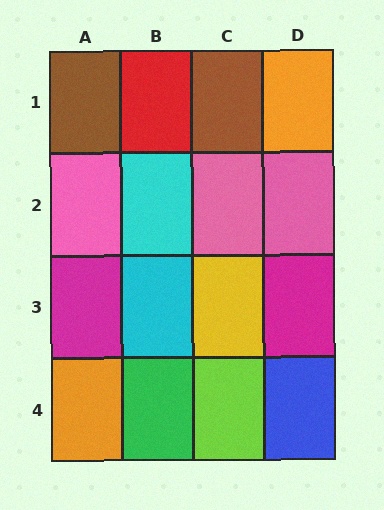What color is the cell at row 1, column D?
Orange.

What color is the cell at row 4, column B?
Green.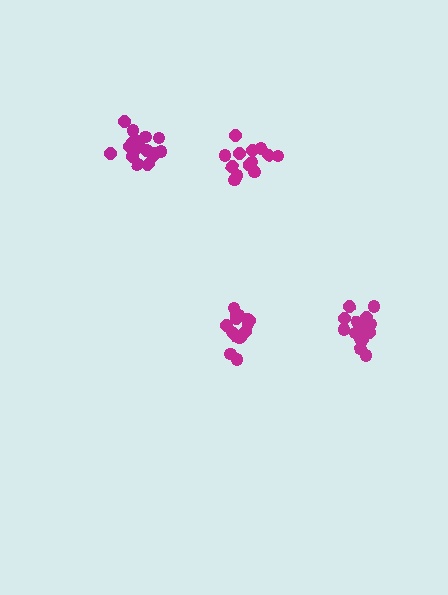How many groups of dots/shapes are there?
There are 4 groups.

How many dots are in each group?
Group 1: 14 dots, Group 2: 14 dots, Group 3: 13 dots, Group 4: 18 dots (59 total).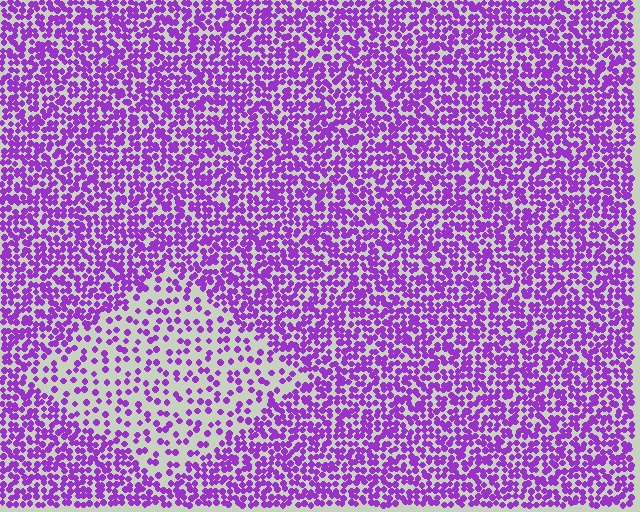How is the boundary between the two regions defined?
The boundary is defined by a change in element density (approximately 2.3x ratio). All elements are the same color, size, and shape.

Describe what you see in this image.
The image contains small purple elements arranged at two different densities. A diamond-shaped region is visible where the elements are less densely packed than the surrounding area.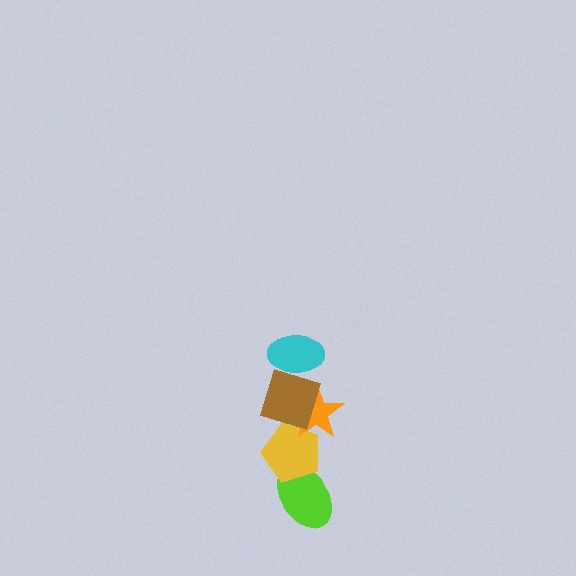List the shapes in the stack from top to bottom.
From top to bottom: the cyan ellipse, the brown square, the orange star, the yellow pentagon, the lime ellipse.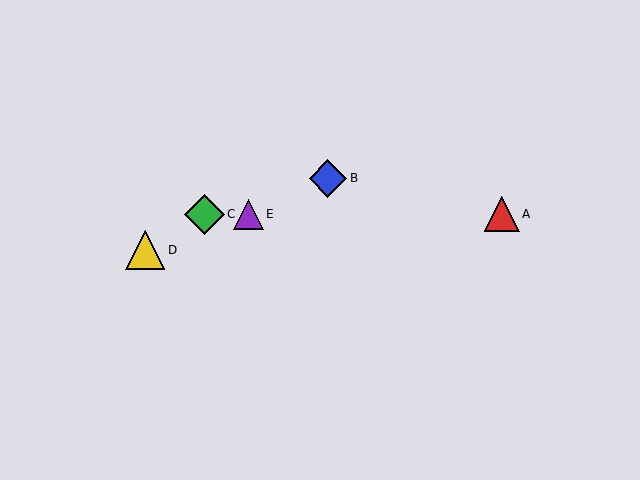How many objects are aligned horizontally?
3 objects (A, C, E) are aligned horizontally.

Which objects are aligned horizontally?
Objects A, C, E are aligned horizontally.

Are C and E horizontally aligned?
Yes, both are at y≈214.